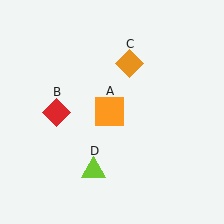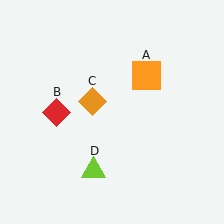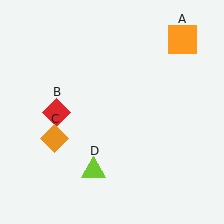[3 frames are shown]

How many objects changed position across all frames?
2 objects changed position: orange square (object A), orange diamond (object C).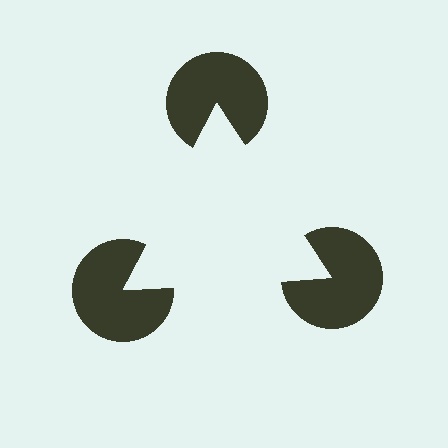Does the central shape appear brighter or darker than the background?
It typically appears slightly brighter than the background, even though no actual brightness change is drawn.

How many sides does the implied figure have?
3 sides.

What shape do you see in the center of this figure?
An illusory triangle — its edges are inferred from the aligned wedge cuts in the pac-man discs, not physically drawn.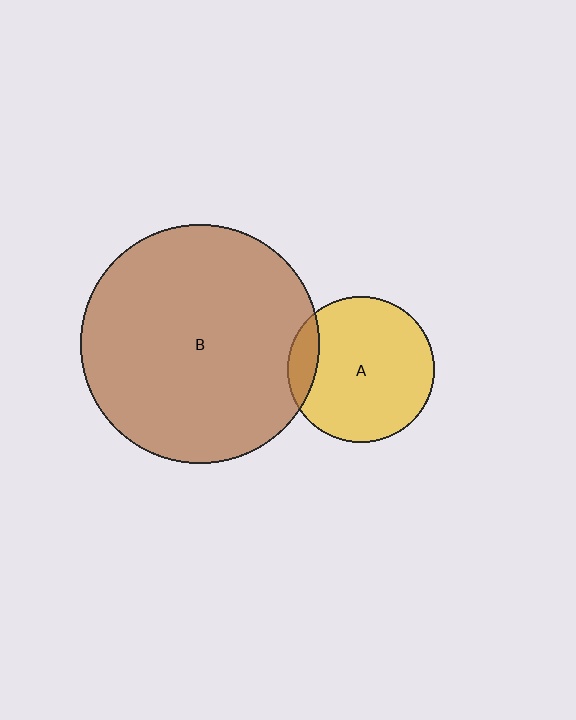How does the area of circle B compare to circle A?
Approximately 2.7 times.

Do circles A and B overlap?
Yes.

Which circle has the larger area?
Circle B (brown).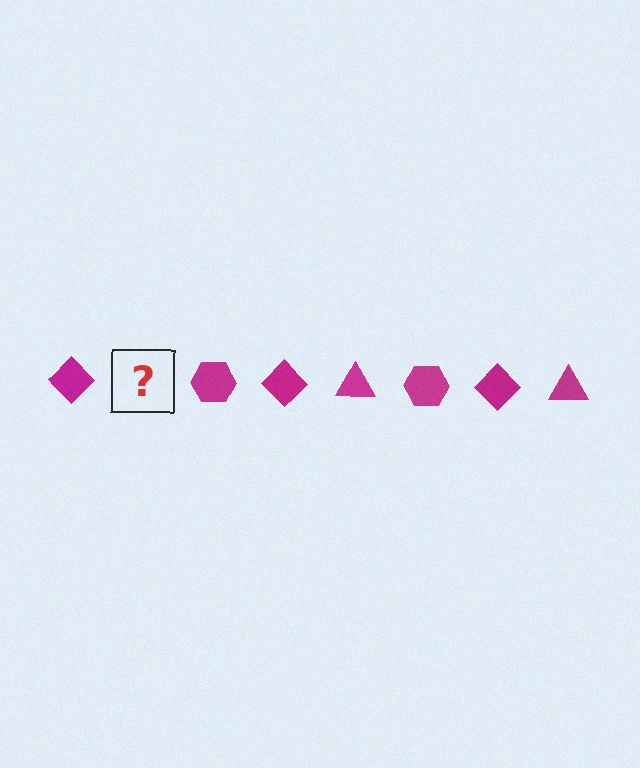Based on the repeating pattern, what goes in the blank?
The blank should be a magenta triangle.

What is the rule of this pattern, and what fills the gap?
The rule is that the pattern cycles through diamond, triangle, hexagon shapes in magenta. The gap should be filled with a magenta triangle.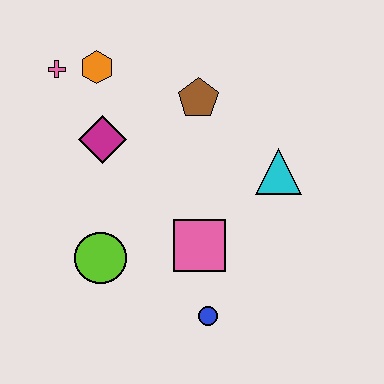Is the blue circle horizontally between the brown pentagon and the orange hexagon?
No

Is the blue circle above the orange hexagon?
No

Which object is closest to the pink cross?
The orange hexagon is closest to the pink cross.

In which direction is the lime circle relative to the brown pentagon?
The lime circle is below the brown pentagon.